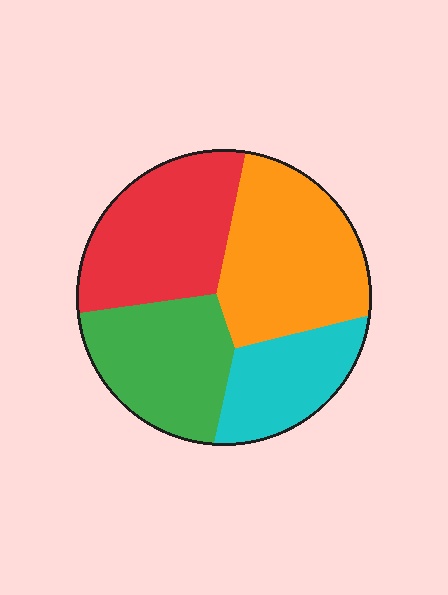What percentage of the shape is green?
Green covers roughly 25% of the shape.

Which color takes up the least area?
Cyan, at roughly 15%.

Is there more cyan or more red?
Red.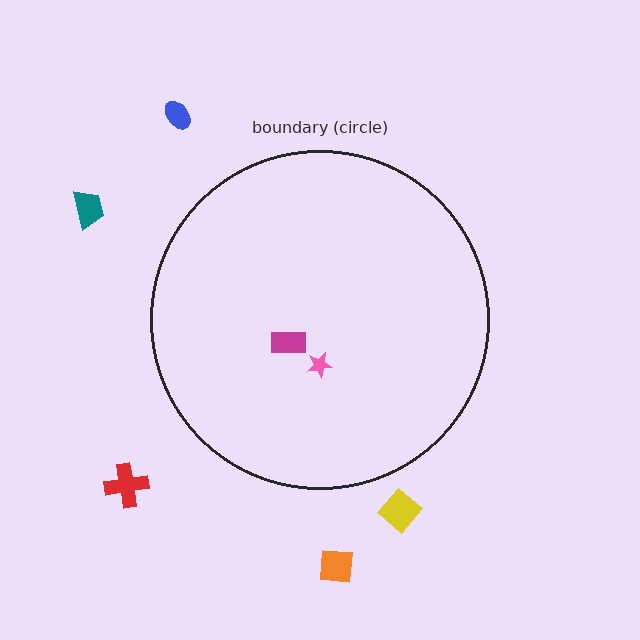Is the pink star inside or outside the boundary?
Inside.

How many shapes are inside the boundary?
2 inside, 5 outside.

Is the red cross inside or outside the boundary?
Outside.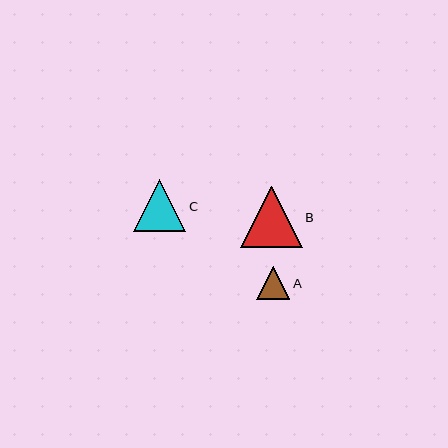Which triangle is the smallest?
Triangle A is the smallest with a size of approximately 33 pixels.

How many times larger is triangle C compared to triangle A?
Triangle C is approximately 1.6 times the size of triangle A.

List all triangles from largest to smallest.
From largest to smallest: B, C, A.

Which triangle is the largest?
Triangle B is the largest with a size of approximately 61 pixels.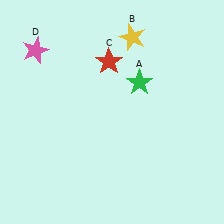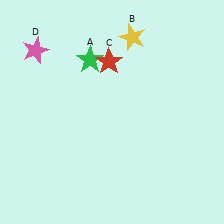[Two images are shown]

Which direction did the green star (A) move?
The green star (A) moved left.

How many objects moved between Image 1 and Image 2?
1 object moved between the two images.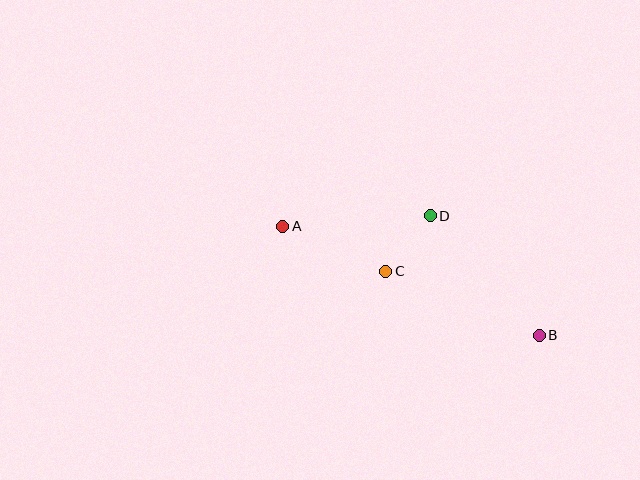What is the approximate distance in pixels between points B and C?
The distance between B and C is approximately 166 pixels.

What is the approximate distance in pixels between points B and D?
The distance between B and D is approximately 162 pixels.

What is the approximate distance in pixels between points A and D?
The distance between A and D is approximately 148 pixels.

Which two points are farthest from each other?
Points A and B are farthest from each other.